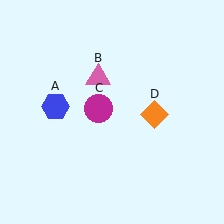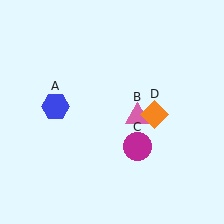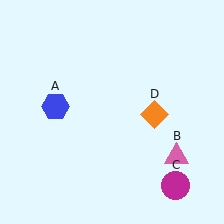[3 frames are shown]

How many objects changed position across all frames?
2 objects changed position: pink triangle (object B), magenta circle (object C).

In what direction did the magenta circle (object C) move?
The magenta circle (object C) moved down and to the right.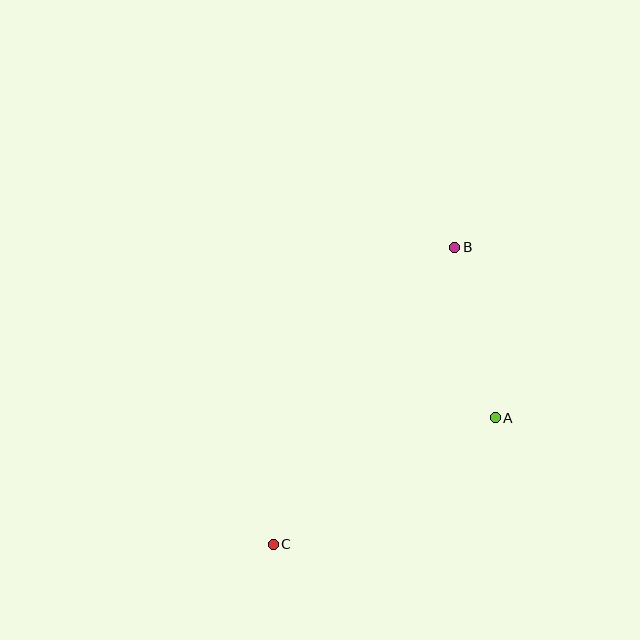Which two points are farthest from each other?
Points B and C are farthest from each other.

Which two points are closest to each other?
Points A and B are closest to each other.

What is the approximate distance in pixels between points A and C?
The distance between A and C is approximately 256 pixels.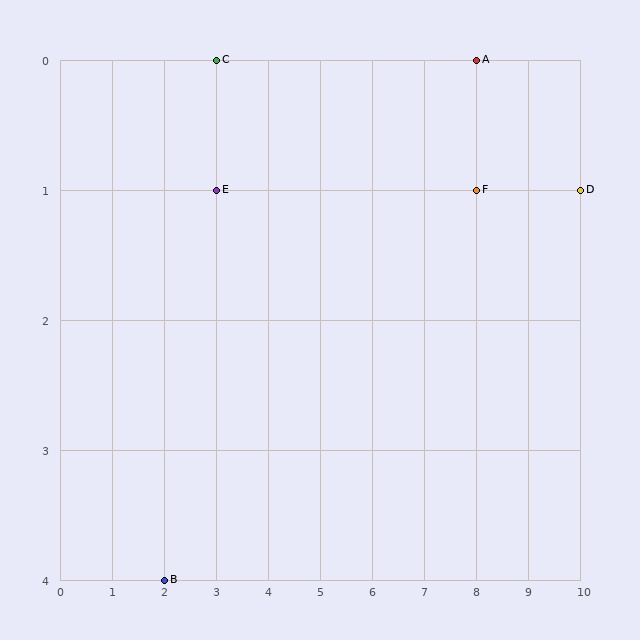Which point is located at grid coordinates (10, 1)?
Point D is at (10, 1).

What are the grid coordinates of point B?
Point B is at grid coordinates (2, 4).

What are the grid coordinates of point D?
Point D is at grid coordinates (10, 1).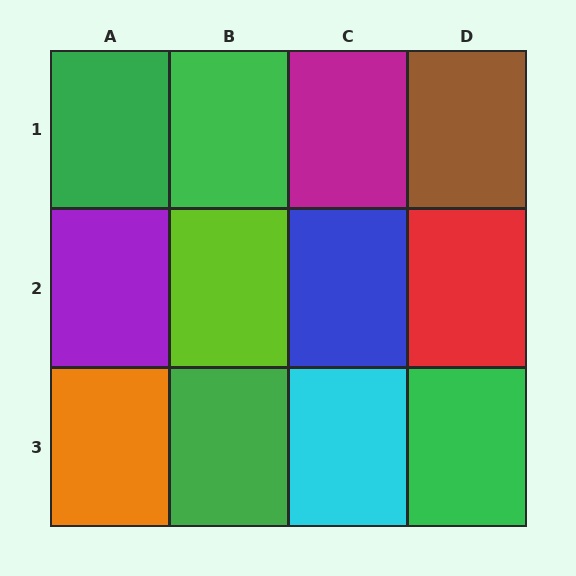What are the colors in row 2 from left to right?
Purple, lime, blue, red.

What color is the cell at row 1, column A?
Green.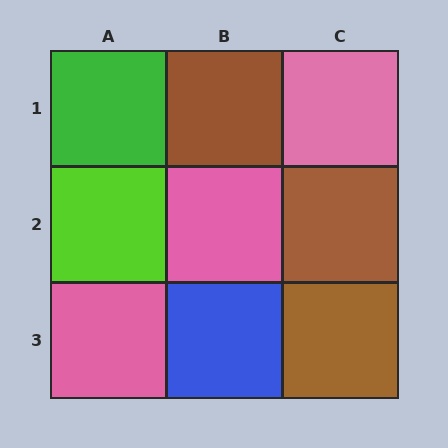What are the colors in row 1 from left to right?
Green, brown, pink.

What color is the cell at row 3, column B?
Blue.